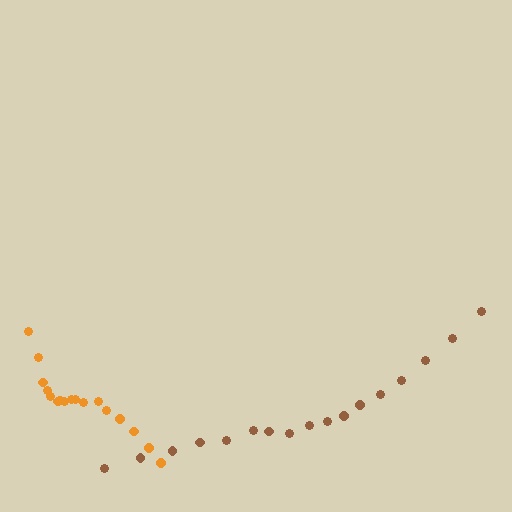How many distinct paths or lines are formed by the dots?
There are 2 distinct paths.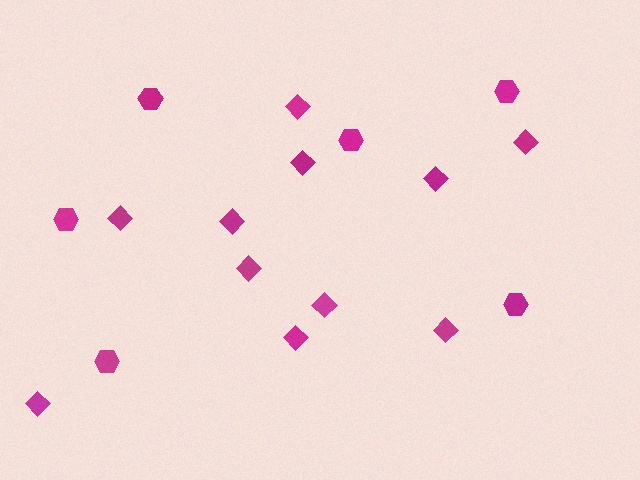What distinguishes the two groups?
There are 2 groups: one group of hexagons (6) and one group of diamonds (11).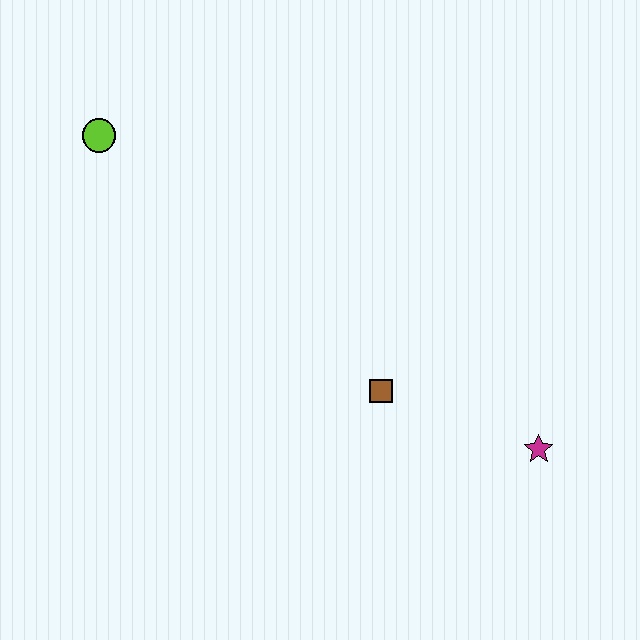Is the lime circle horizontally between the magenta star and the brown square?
No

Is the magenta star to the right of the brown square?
Yes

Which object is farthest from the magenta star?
The lime circle is farthest from the magenta star.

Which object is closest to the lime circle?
The brown square is closest to the lime circle.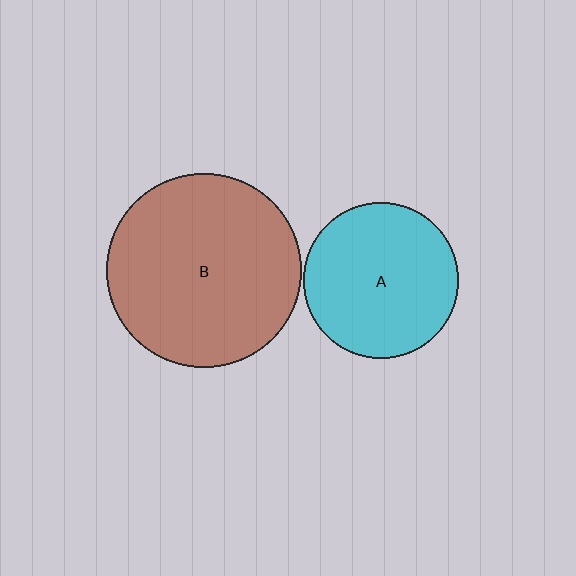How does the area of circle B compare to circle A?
Approximately 1.6 times.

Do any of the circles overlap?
No, none of the circles overlap.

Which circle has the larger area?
Circle B (brown).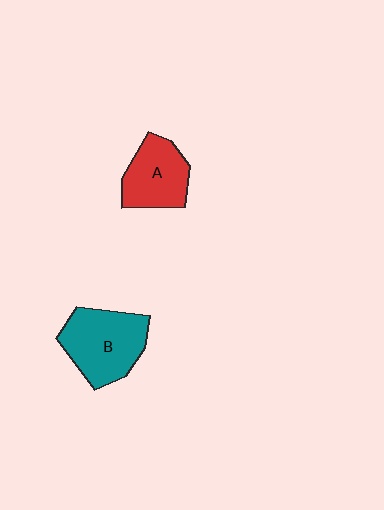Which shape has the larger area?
Shape B (teal).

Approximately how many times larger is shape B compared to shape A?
Approximately 1.3 times.